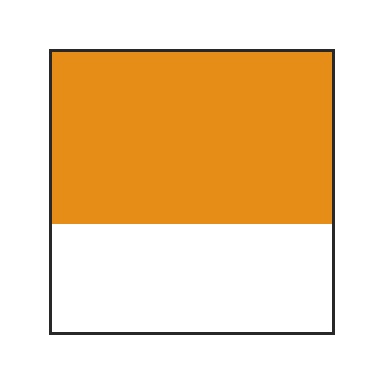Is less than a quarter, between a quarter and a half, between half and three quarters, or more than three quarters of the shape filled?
Between half and three quarters.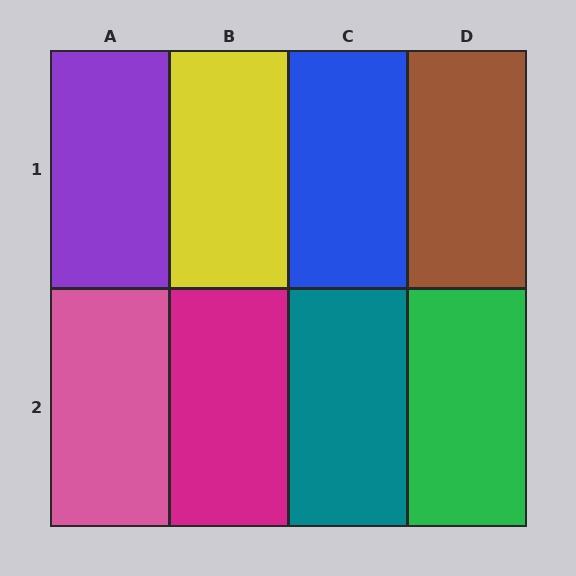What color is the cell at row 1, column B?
Yellow.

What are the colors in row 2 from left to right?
Pink, magenta, teal, green.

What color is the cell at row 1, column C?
Blue.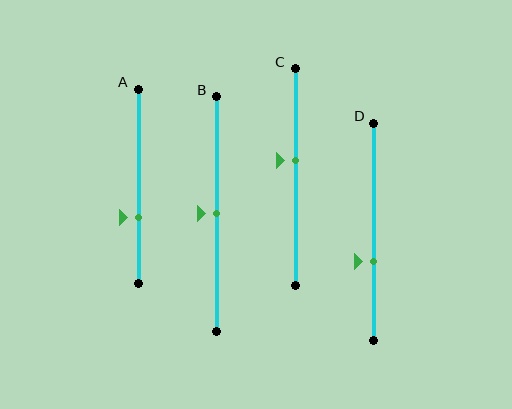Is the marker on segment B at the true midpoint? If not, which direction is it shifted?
Yes, the marker on segment B is at the true midpoint.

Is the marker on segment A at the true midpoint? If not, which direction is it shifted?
No, the marker on segment A is shifted downward by about 16% of the segment length.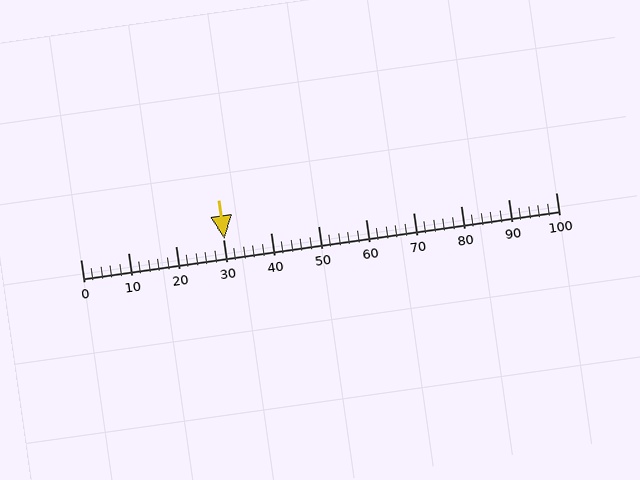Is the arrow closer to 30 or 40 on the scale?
The arrow is closer to 30.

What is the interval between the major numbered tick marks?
The major tick marks are spaced 10 units apart.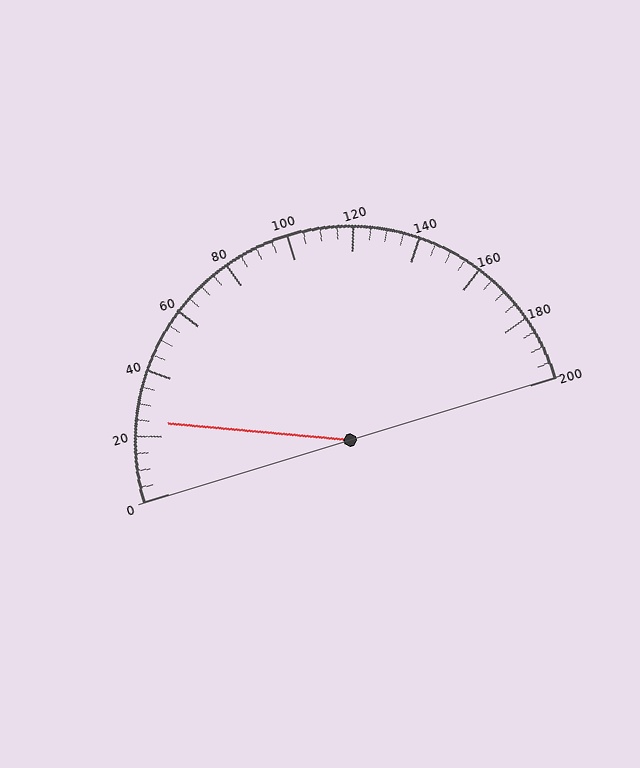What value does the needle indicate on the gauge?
The needle indicates approximately 25.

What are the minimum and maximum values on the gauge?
The gauge ranges from 0 to 200.